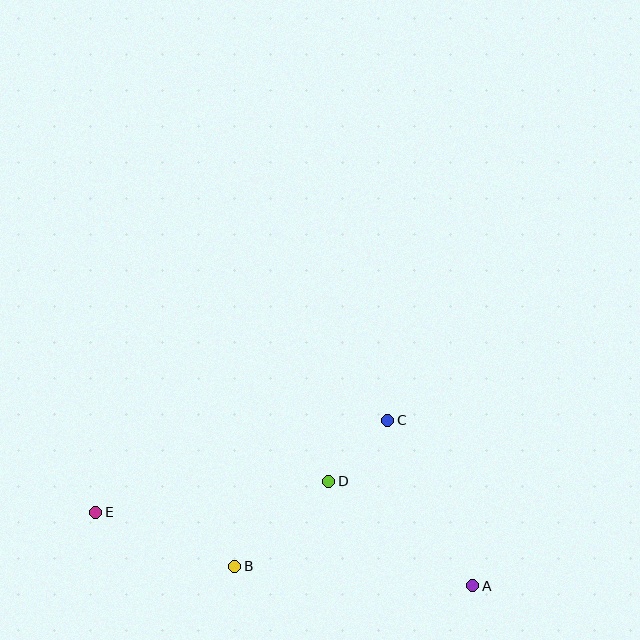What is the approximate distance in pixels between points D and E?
The distance between D and E is approximately 235 pixels.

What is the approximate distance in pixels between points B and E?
The distance between B and E is approximately 149 pixels.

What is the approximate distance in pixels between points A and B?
The distance between A and B is approximately 239 pixels.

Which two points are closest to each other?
Points C and D are closest to each other.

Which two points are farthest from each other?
Points A and E are farthest from each other.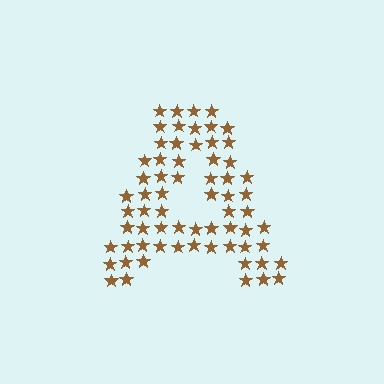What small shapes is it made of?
It is made of small stars.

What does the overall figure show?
The overall figure shows the letter A.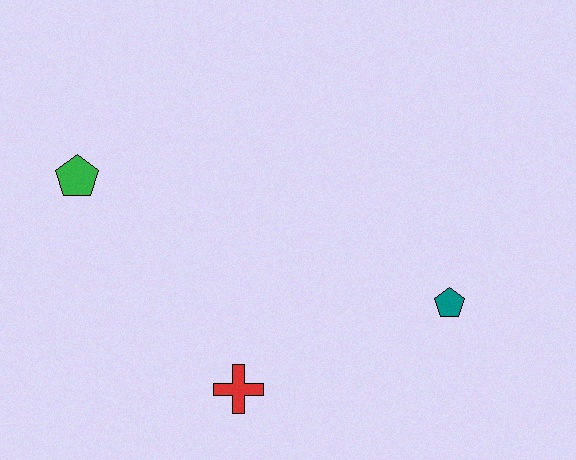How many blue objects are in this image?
There are no blue objects.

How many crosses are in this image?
There is 1 cross.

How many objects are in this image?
There are 3 objects.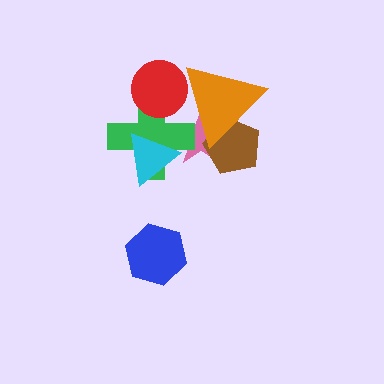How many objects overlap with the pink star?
4 objects overlap with the pink star.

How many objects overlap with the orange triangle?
4 objects overlap with the orange triangle.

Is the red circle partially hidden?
No, no other shape covers it.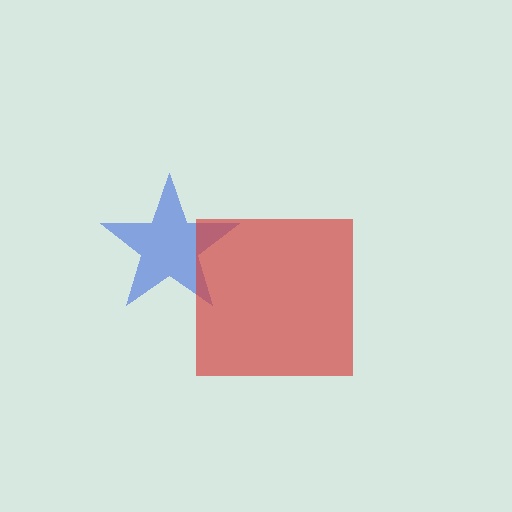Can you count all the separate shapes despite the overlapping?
Yes, there are 2 separate shapes.